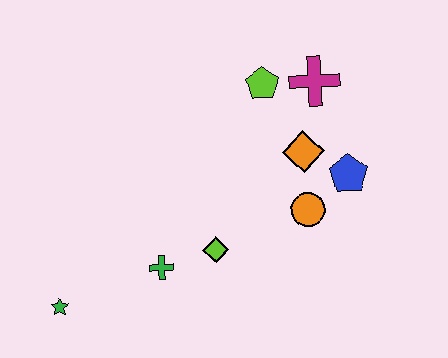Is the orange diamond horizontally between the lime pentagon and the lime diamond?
No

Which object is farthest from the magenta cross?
The green star is farthest from the magenta cross.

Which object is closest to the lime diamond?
The green cross is closest to the lime diamond.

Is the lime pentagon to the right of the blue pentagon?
No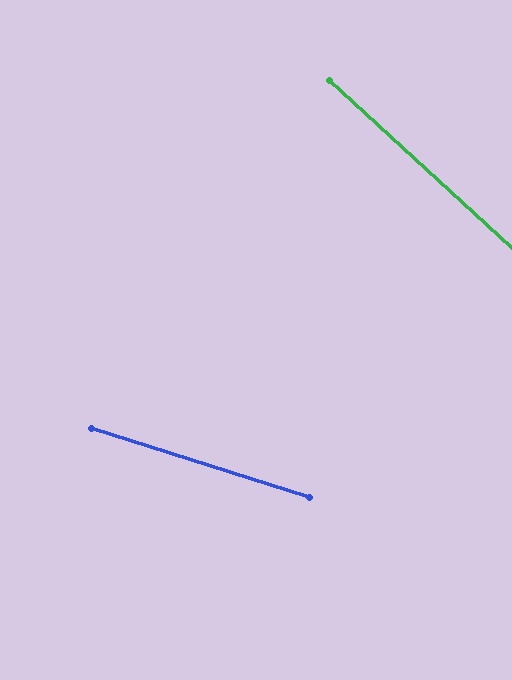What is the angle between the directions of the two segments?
Approximately 25 degrees.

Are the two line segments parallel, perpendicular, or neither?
Neither parallel nor perpendicular — they differ by about 25°.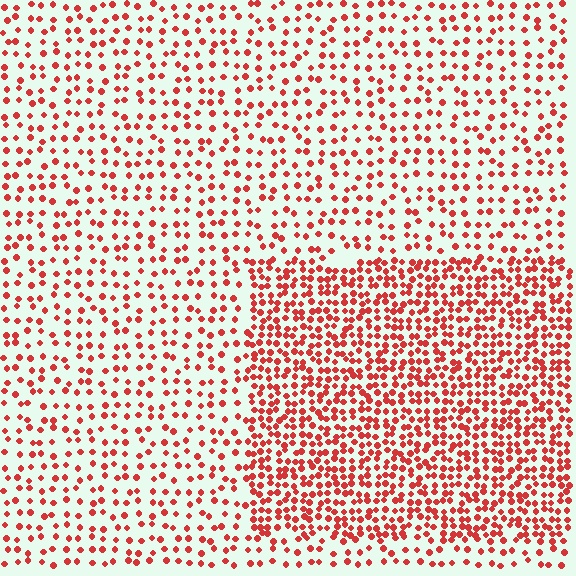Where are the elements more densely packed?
The elements are more densely packed inside the rectangle boundary.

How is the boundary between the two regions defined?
The boundary is defined by a change in element density (approximately 2.1x ratio). All elements are the same color, size, and shape.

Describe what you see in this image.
The image contains small red elements arranged at two different densities. A rectangle-shaped region is visible where the elements are more densely packed than the surrounding area.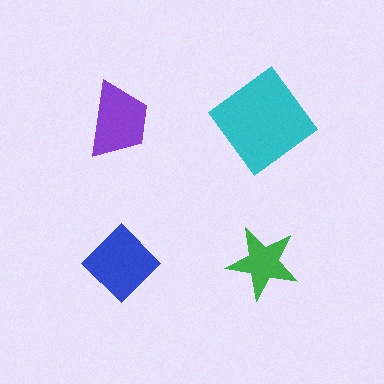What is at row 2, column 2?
A green star.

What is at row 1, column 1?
A purple trapezoid.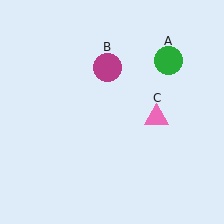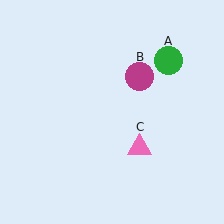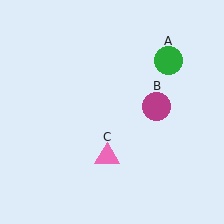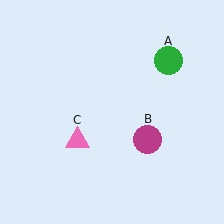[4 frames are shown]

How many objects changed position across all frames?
2 objects changed position: magenta circle (object B), pink triangle (object C).